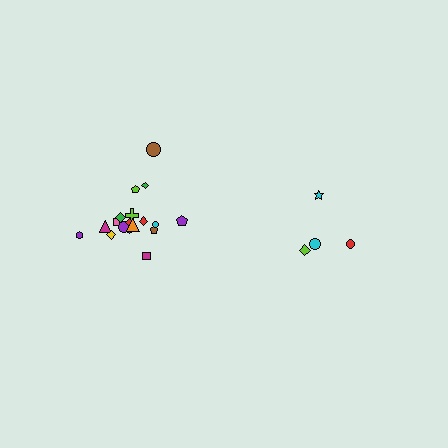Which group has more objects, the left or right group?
The left group.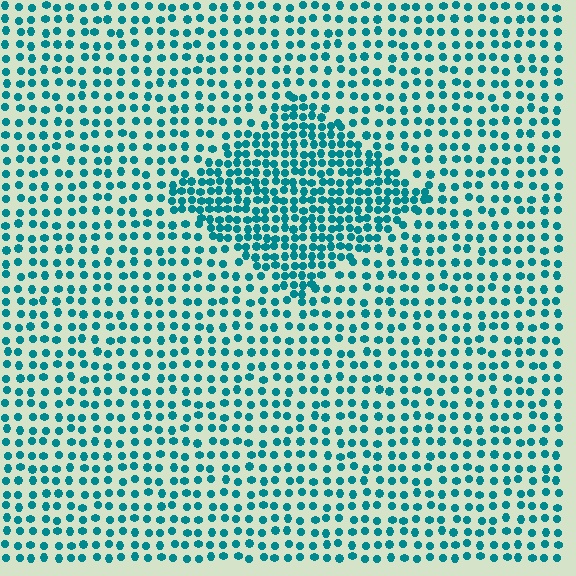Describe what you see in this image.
The image contains small teal elements arranged at two different densities. A diamond-shaped region is visible where the elements are more densely packed than the surrounding area.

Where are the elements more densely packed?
The elements are more densely packed inside the diamond boundary.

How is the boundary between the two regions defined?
The boundary is defined by a change in element density (approximately 1.9x ratio). All elements are the same color, size, and shape.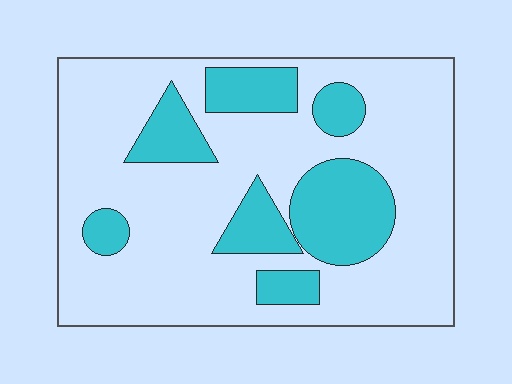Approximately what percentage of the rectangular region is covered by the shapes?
Approximately 25%.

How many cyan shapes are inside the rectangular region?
7.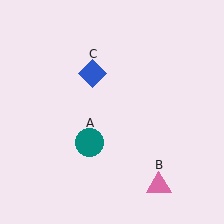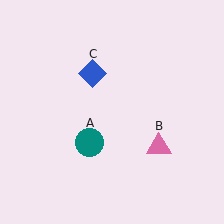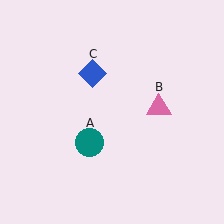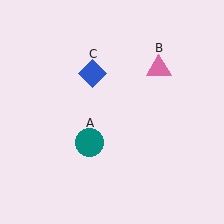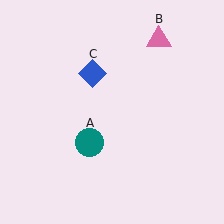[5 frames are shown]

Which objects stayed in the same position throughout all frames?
Teal circle (object A) and blue diamond (object C) remained stationary.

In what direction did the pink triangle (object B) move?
The pink triangle (object B) moved up.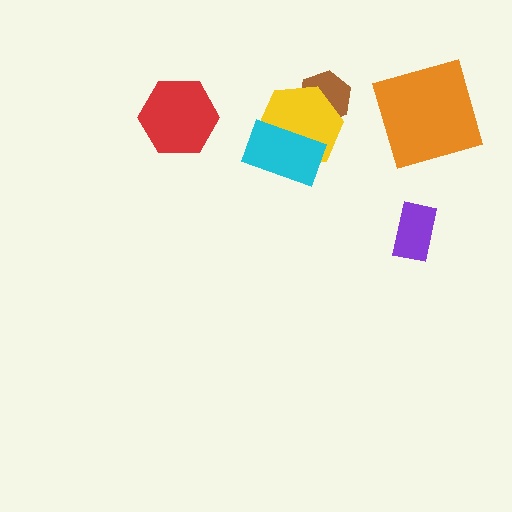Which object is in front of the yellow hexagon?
The cyan rectangle is in front of the yellow hexagon.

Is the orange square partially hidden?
No, no other shape covers it.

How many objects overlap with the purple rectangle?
0 objects overlap with the purple rectangle.